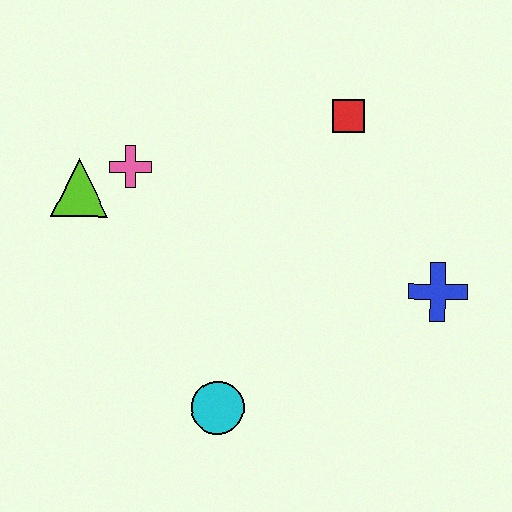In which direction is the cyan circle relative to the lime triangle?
The cyan circle is below the lime triangle.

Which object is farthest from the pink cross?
The blue cross is farthest from the pink cross.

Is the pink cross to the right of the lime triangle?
Yes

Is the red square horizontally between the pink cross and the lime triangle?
No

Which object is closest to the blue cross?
The red square is closest to the blue cross.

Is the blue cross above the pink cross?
No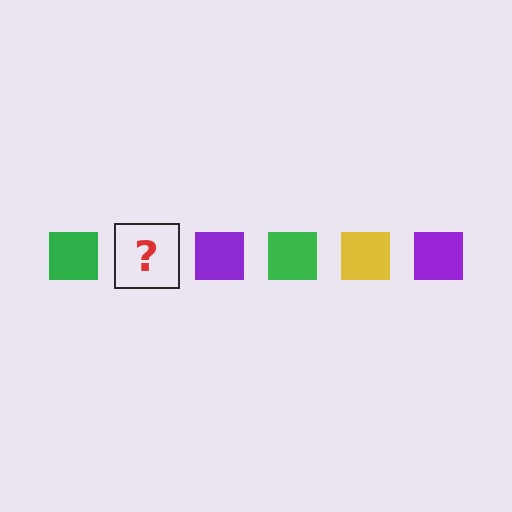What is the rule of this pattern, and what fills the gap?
The rule is that the pattern cycles through green, yellow, purple squares. The gap should be filled with a yellow square.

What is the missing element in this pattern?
The missing element is a yellow square.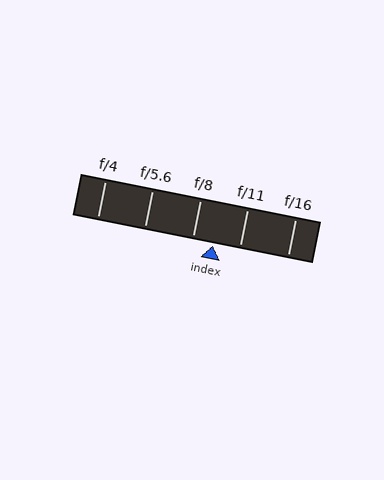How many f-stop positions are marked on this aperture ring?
There are 5 f-stop positions marked.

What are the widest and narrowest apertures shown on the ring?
The widest aperture shown is f/4 and the narrowest is f/16.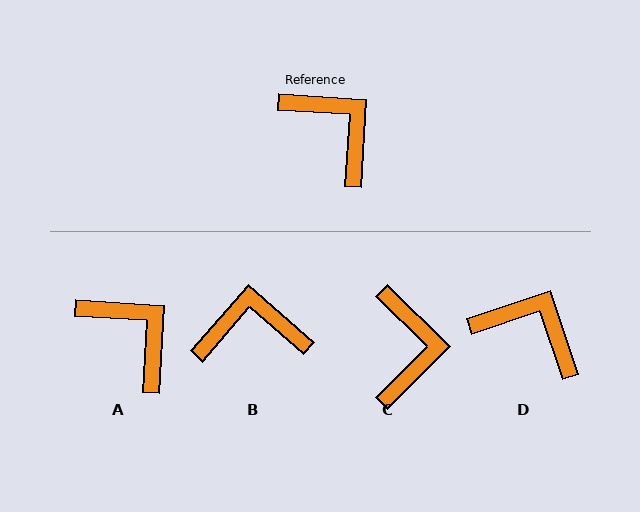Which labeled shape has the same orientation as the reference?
A.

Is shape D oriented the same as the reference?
No, it is off by about 22 degrees.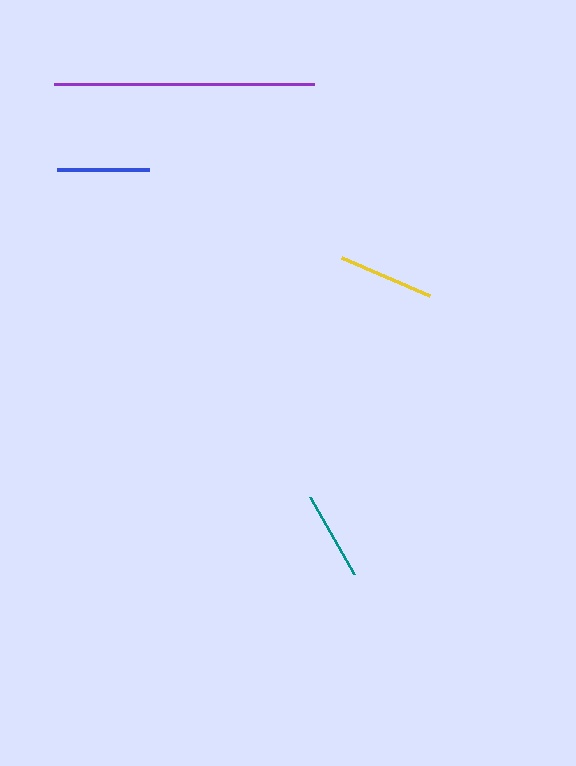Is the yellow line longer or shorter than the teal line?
The yellow line is longer than the teal line.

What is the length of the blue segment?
The blue segment is approximately 91 pixels long.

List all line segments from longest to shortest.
From longest to shortest: purple, yellow, blue, teal.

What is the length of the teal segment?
The teal segment is approximately 89 pixels long.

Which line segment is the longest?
The purple line is the longest at approximately 260 pixels.